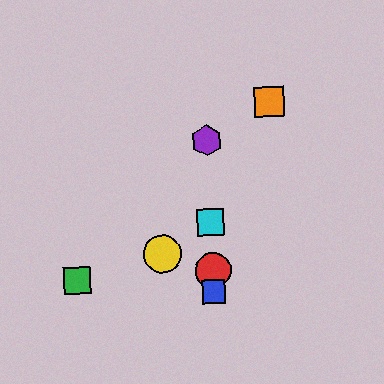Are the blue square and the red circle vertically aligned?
Yes, both are at x≈214.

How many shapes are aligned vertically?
4 shapes (the red circle, the blue square, the purple hexagon, the cyan square) are aligned vertically.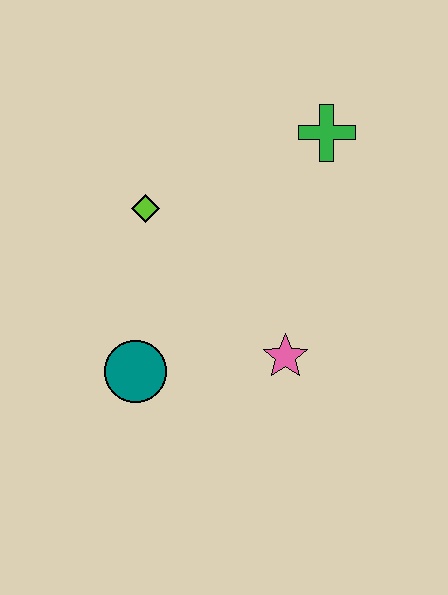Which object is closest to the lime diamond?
The teal circle is closest to the lime diamond.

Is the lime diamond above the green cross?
No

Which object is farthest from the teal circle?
The green cross is farthest from the teal circle.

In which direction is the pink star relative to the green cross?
The pink star is below the green cross.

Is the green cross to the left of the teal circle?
No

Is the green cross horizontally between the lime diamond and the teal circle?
No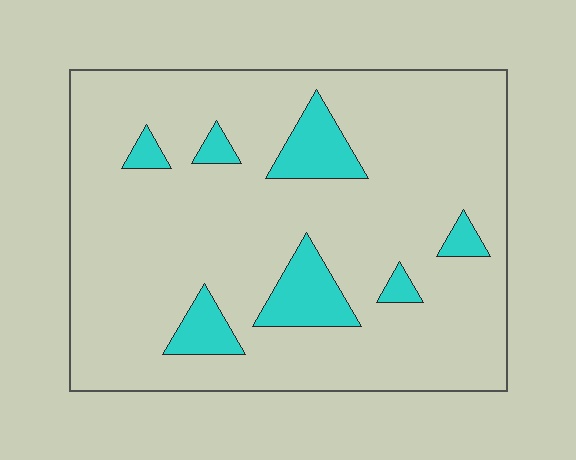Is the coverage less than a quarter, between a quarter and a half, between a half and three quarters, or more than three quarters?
Less than a quarter.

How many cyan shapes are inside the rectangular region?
7.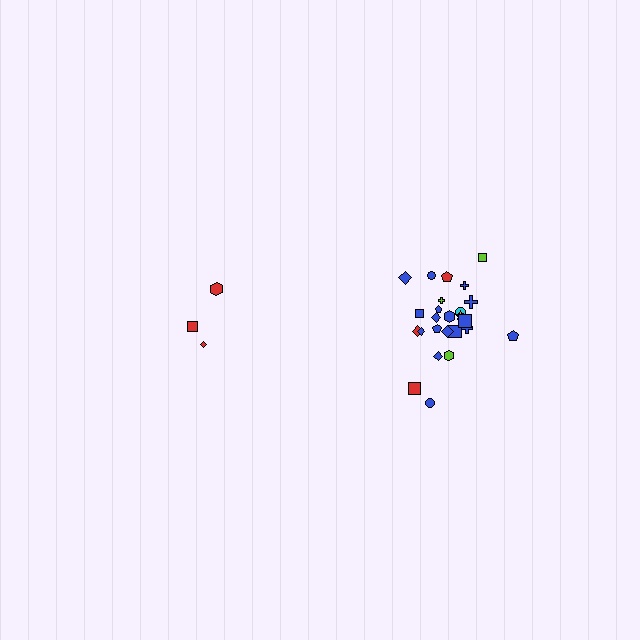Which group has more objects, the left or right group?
The right group.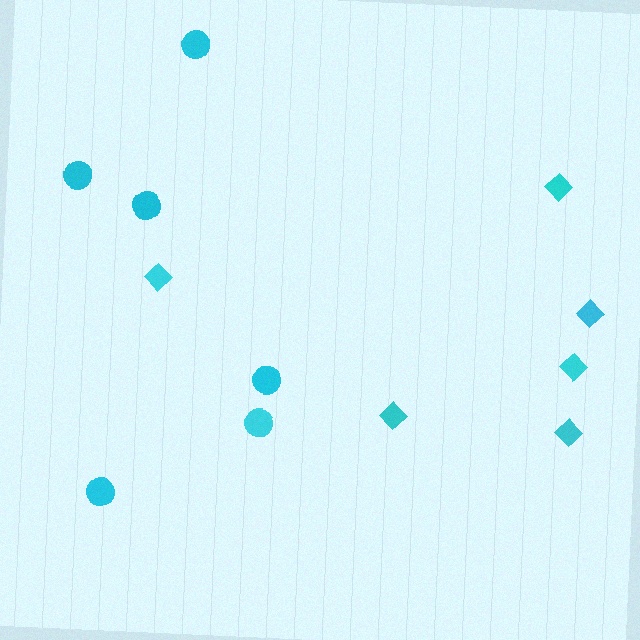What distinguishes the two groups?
There are 2 groups: one group of circles (6) and one group of diamonds (6).